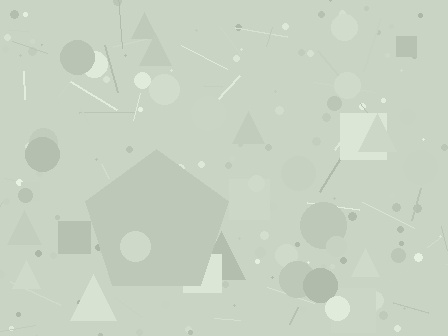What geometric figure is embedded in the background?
A pentagon is embedded in the background.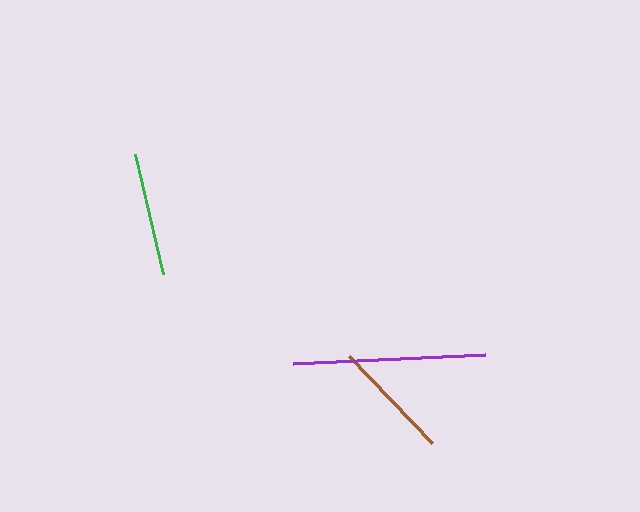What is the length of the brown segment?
The brown segment is approximately 121 pixels long.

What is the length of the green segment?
The green segment is approximately 123 pixels long.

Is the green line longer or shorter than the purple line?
The purple line is longer than the green line.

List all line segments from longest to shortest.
From longest to shortest: purple, green, brown.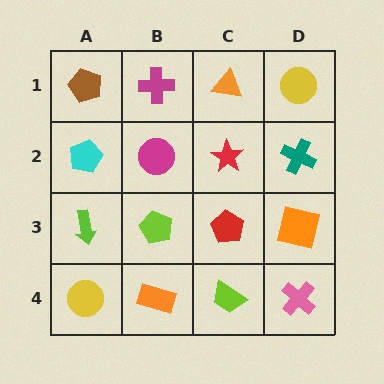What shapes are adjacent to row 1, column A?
A cyan pentagon (row 2, column A), a magenta cross (row 1, column B).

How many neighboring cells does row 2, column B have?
4.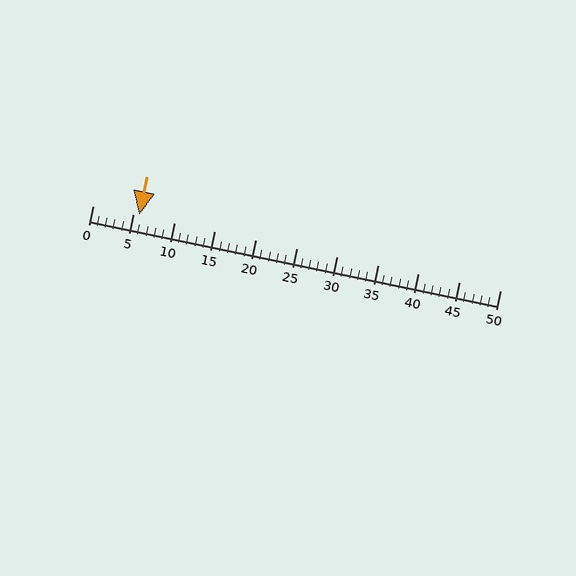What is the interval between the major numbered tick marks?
The major tick marks are spaced 5 units apart.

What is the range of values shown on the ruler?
The ruler shows values from 0 to 50.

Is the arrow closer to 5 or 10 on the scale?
The arrow is closer to 5.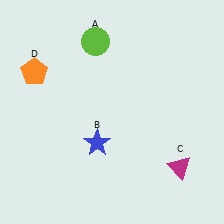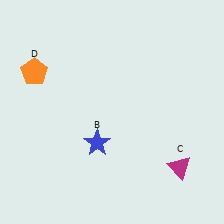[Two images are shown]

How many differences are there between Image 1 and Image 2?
There is 1 difference between the two images.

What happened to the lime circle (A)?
The lime circle (A) was removed in Image 2. It was in the top-left area of Image 1.